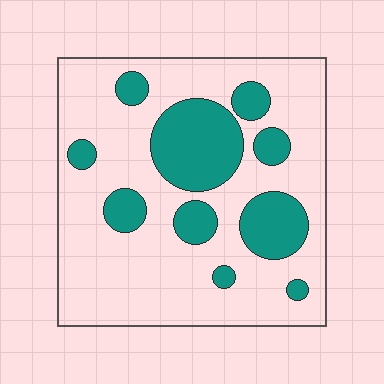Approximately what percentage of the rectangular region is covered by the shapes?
Approximately 25%.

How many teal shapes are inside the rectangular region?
10.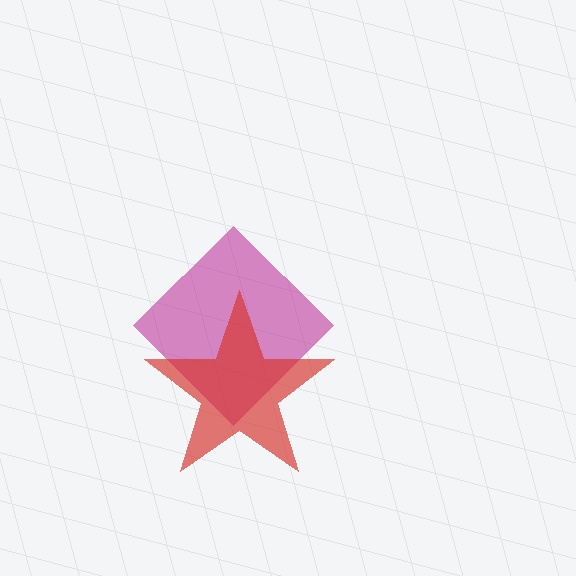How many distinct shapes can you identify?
There are 2 distinct shapes: a magenta diamond, a red star.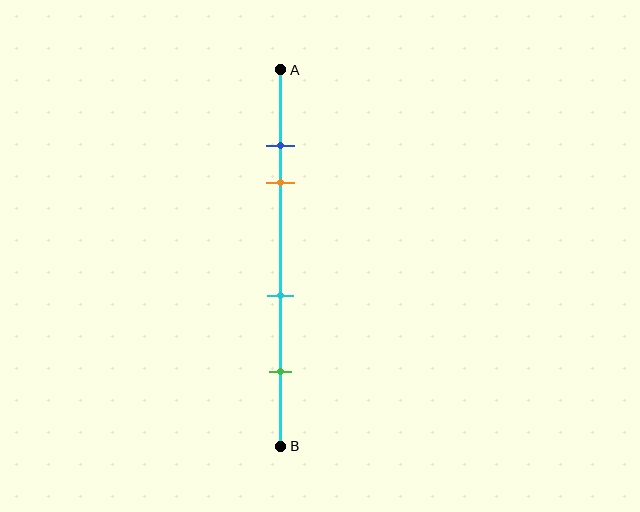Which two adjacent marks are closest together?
The blue and orange marks are the closest adjacent pair.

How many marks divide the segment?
There are 4 marks dividing the segment.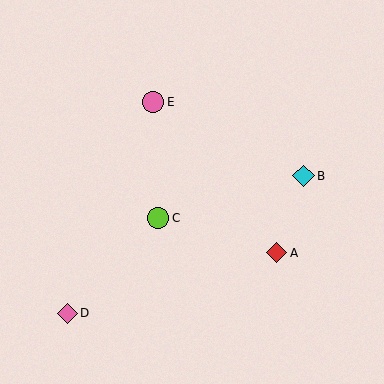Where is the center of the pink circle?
The center of the pink circle is at (153, 102).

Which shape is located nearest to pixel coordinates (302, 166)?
The cyan diamond (labeled B) at (304, 176) is nearest to that location.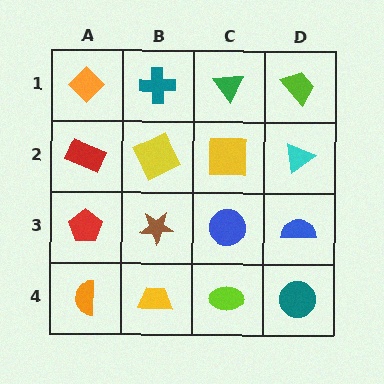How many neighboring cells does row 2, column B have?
4.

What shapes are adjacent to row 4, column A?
A red pentagon (row 3, column A), a yellow trapezoid (row 4, column B).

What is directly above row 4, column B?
A brown star.